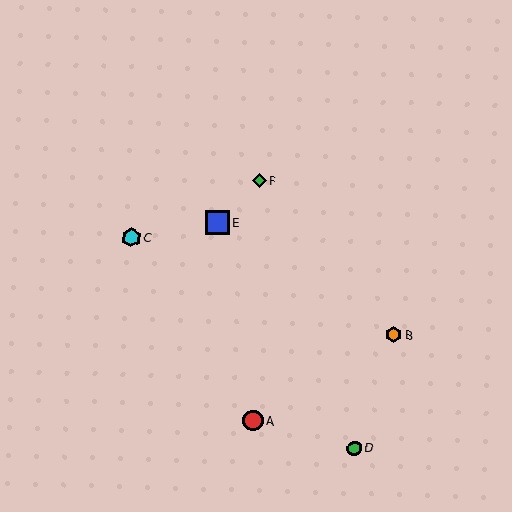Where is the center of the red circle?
The center of the red circle is at (253, 421).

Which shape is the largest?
The blue square (labeled E) is the largest.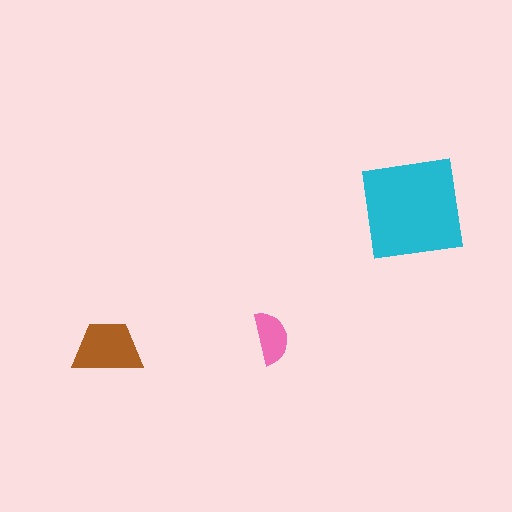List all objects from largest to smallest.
The cyan square, the brown trapezoid, the pink semicircle.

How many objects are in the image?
There are 3 objects in the image.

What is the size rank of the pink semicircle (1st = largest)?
3rd.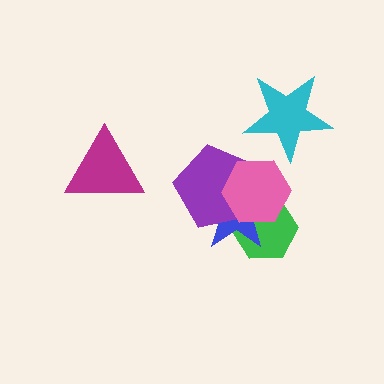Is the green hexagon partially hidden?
Yes, it is partially covered by another shape.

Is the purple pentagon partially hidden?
Yes, it is partially covered by another shape.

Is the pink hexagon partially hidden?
No, no other shape covers it.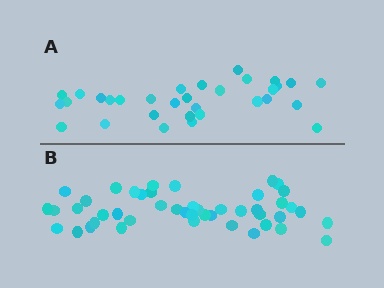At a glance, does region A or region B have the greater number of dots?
Region B (the bottom region) has more dots.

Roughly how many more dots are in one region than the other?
Region B has approximately 15 more dots than region A.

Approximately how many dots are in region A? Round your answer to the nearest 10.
About 30 dots. (The exact count is 32, which rounds to 30.)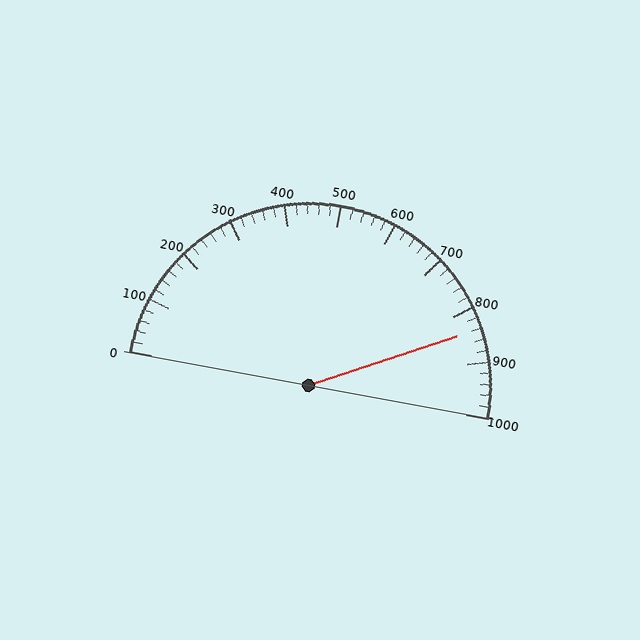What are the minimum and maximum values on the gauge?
The gauge ranges from 0 to 1000.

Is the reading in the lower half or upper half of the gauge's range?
The reading is in the upper half of the range (0 to 1000).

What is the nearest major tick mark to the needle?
The nearest major tick mark is 800.